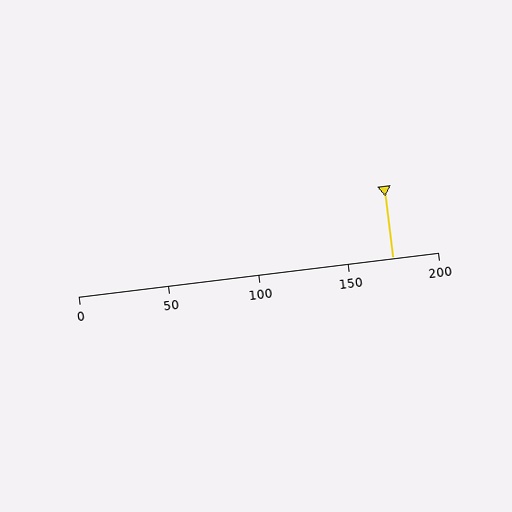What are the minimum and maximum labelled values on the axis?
The axis runs from 0 to 200.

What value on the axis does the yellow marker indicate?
The marker indicates approximately 175.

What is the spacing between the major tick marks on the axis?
The major ticks are spaced 50 apart.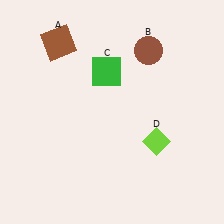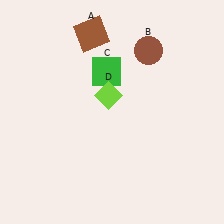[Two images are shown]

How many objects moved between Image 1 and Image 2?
2 objects moved between the two images.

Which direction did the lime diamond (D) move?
The lime diamond (D) moved left.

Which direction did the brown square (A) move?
The brown square (A) moved right.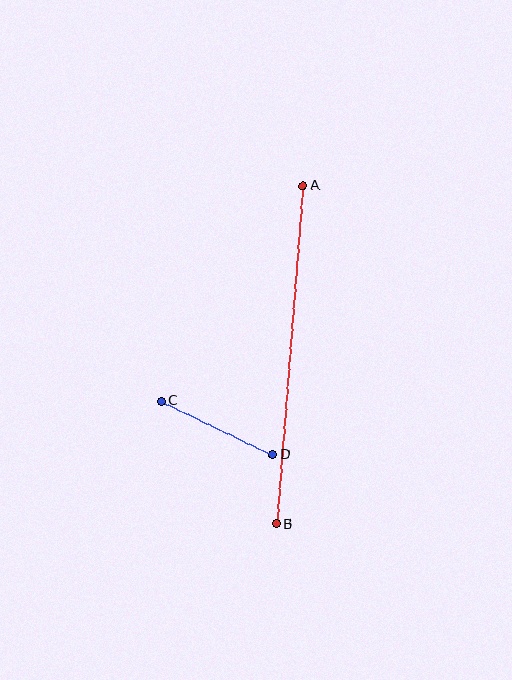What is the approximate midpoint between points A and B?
The midpoint is at approximately (290, 355) pixels.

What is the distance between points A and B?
The distance is approximately 339 pixels.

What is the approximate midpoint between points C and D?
The midpoint is at approximately (217, 428) pixels.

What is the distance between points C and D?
The distance is approximately 124 pixels.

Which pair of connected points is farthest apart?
Points A and B are farthest apart.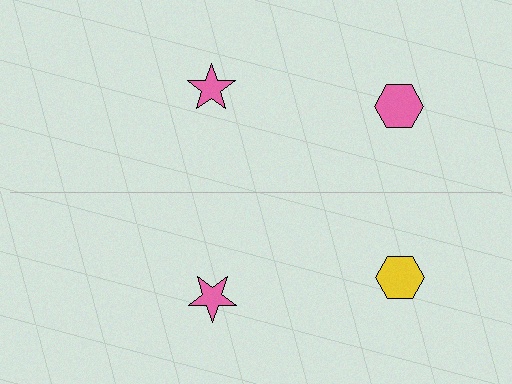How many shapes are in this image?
There are 4 shapes in this image.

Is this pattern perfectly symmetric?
No, the pattern is not perfectly symmetric. The yellow hexagon on the bottom side breaks the symmetry — its mirror counterpart is pink.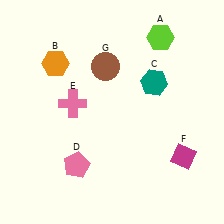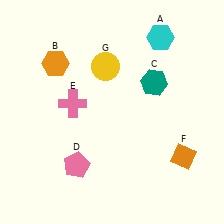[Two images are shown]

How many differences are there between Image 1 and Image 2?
There are 3 differences between the two images.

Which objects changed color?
A changed from lime to cyan. F changed from magenta to orange. G changed from brown to yellow.